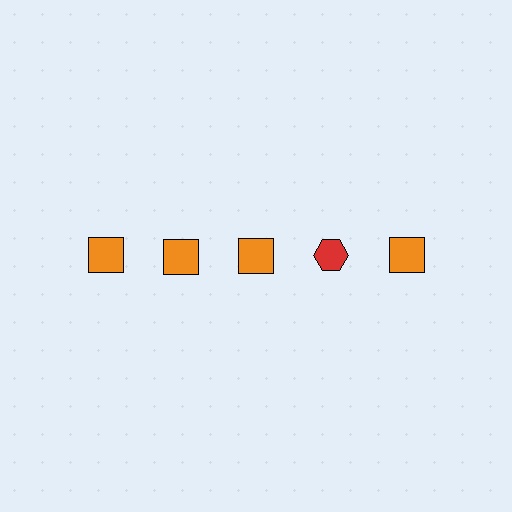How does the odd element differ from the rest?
It differs in both color (red instead of orange) and shape (hexagon instead of square).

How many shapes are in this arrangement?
There are 5 shapes arranged in a grid pattern.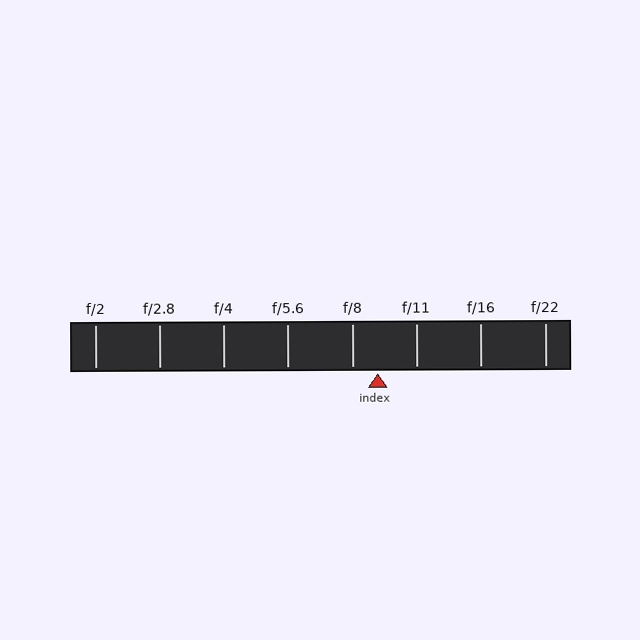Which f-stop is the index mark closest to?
The index mark is closest to f/8.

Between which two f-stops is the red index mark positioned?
The index mark is between f/8 and f/11.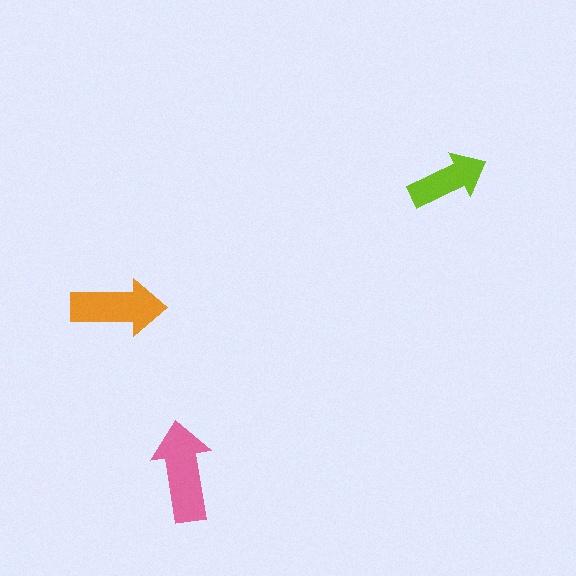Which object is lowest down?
The pink arrow is bottommost.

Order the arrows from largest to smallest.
the pink one, the orange one, the lime one.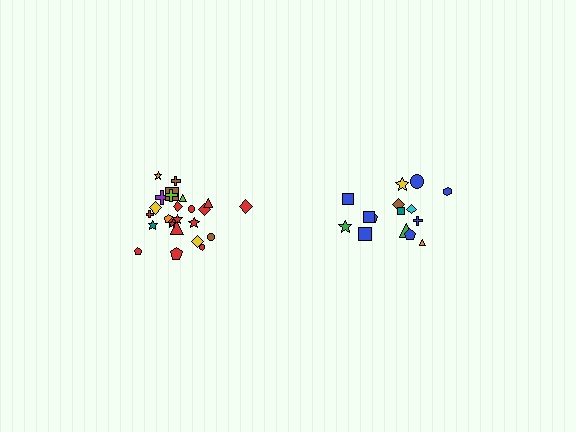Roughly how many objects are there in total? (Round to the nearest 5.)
Roughly 40 objects in total.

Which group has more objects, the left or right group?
The left group.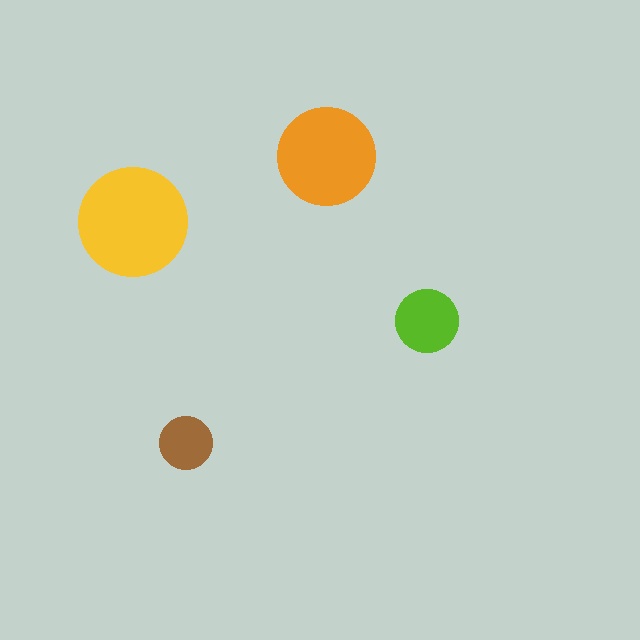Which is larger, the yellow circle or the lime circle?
The yellow one.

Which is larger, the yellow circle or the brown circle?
The yellow one.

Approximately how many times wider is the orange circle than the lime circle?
About 1.5 times wider.